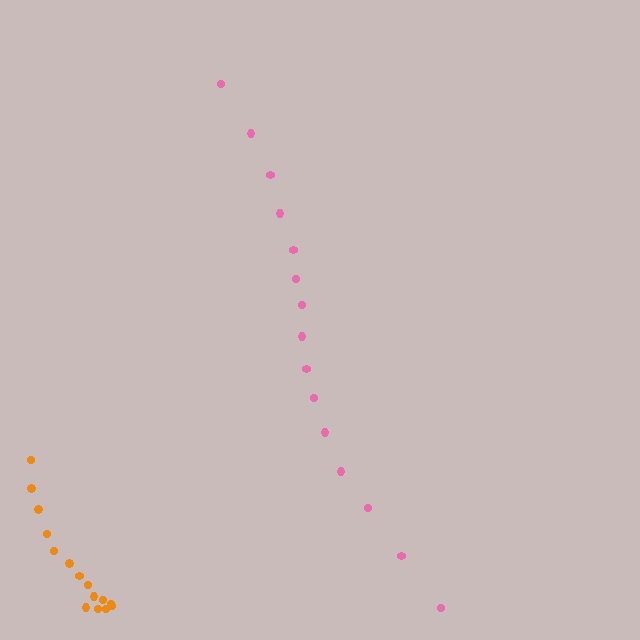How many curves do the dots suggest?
There are 2 distinct paths.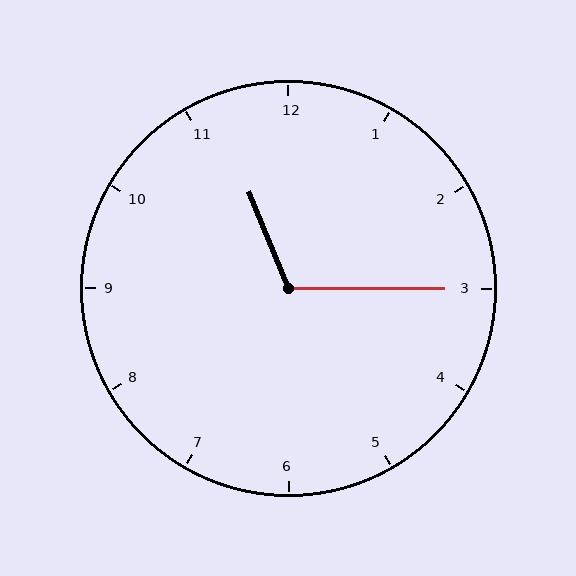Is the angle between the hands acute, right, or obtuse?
It is obtuse.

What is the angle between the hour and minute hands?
Approximately 112 degrees.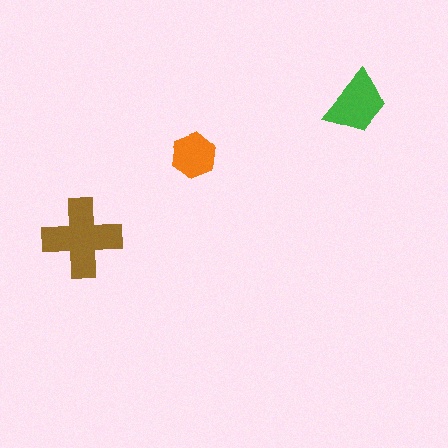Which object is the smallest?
The orange hexagon.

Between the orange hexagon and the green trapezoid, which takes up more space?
The green trapezoid.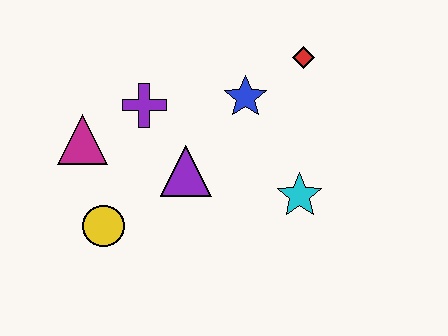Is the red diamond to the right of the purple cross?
Yes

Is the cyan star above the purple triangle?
No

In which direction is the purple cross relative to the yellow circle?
The purple cross is above the yellow circle.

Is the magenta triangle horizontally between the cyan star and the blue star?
No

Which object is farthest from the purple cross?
The cyan star is farthest from the purple cross.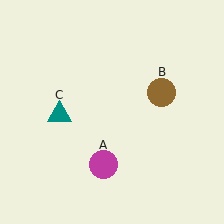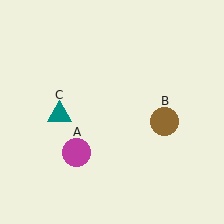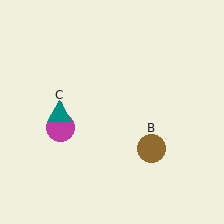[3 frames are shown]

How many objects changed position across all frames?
2 objects changed position: magenta circle (object A), brown circle (object B).